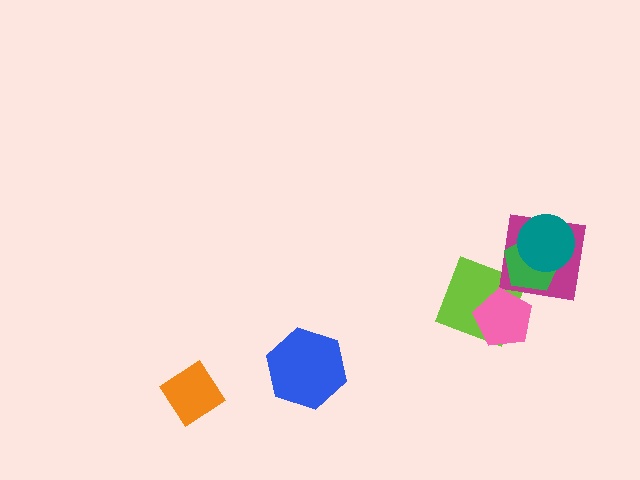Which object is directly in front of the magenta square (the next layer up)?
The green pentagon is directly in front of the magenta square.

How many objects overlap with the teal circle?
2 objects overlap with the teal circle.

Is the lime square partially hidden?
Yes, it is partially covered by another shape.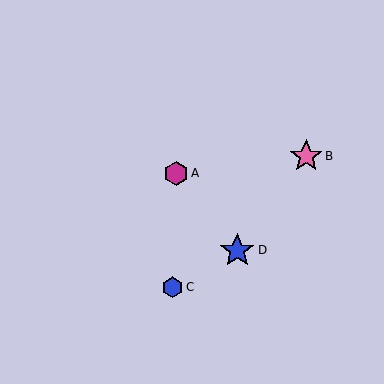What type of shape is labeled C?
Shape C is a blue hexagon.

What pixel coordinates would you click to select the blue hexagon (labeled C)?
Click at (173, 287) to select the blue hexagon C.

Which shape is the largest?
The blue star (labeled D) is the largest.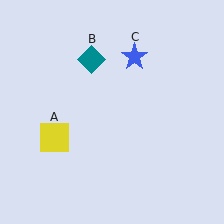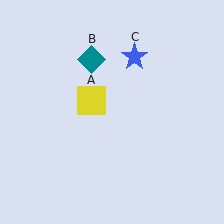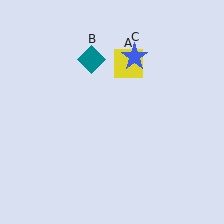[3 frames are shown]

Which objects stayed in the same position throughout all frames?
Teal diamond (object B) and blue star (object C) remained stationary.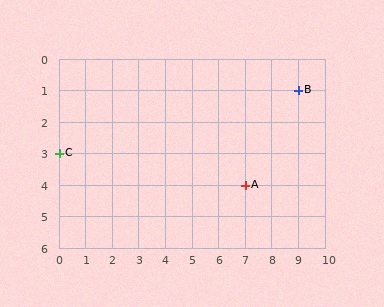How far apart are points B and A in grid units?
Points B and A are 2 columns and 3 rows apart (about 3.6 grid units diagonally).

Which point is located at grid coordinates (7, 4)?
Point A is at (7, 4).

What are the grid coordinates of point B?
Point B is at grid coordinates (9, 1).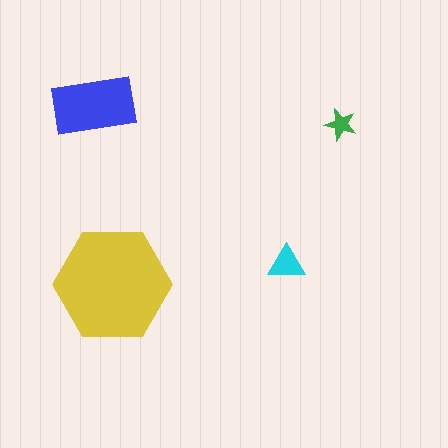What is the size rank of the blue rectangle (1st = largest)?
2nd.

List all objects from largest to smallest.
The yellow hexagon, the blue rectangle, the cyan triangle, the green star.